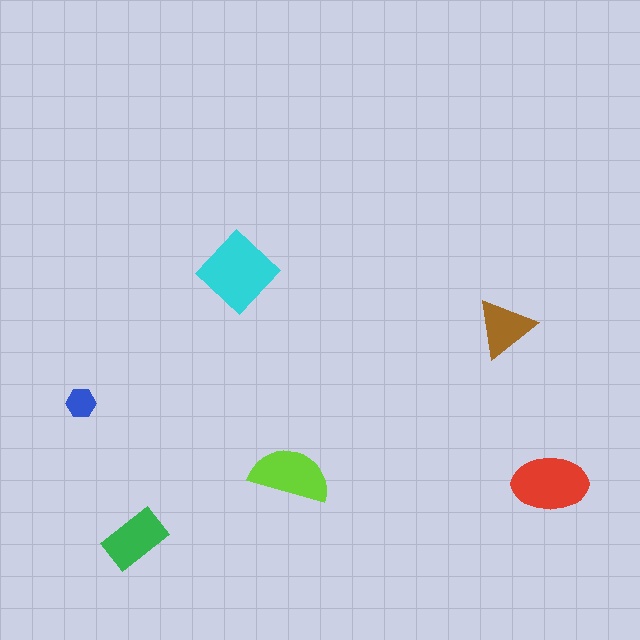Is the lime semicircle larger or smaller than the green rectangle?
Larger.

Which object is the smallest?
The blue hexagon.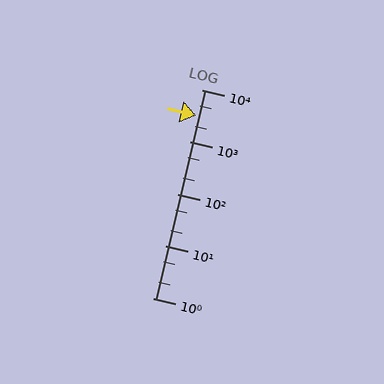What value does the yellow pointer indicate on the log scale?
The pointer indicates approximately 3200.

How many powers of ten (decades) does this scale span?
The scale spans 4 decades, from 1 to 10000.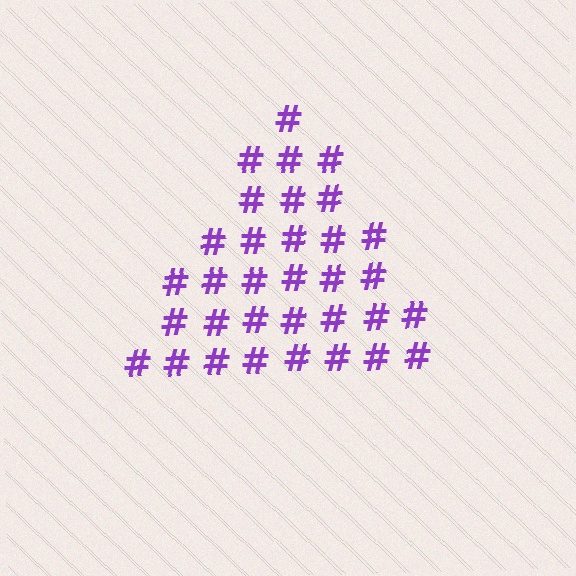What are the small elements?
The small elements are hash symbols.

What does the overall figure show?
The overall figure shows a triangle.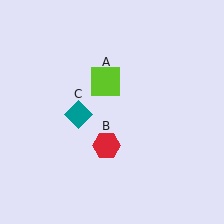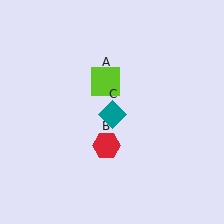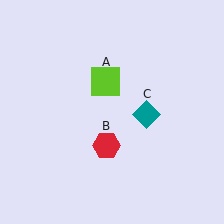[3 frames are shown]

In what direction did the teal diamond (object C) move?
The teal diamond (object C) moved right.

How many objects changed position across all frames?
1 object changed position: teal diamond (object C).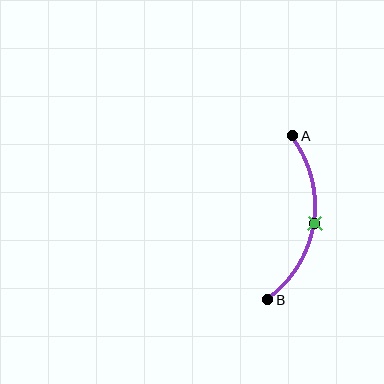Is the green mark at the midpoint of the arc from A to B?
Yes. The green mark lies on the arc at equal arc-length from both A and B — it is the arc midpoint.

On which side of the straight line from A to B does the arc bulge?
The arc bulges to the right of the straight line connecting A and B.